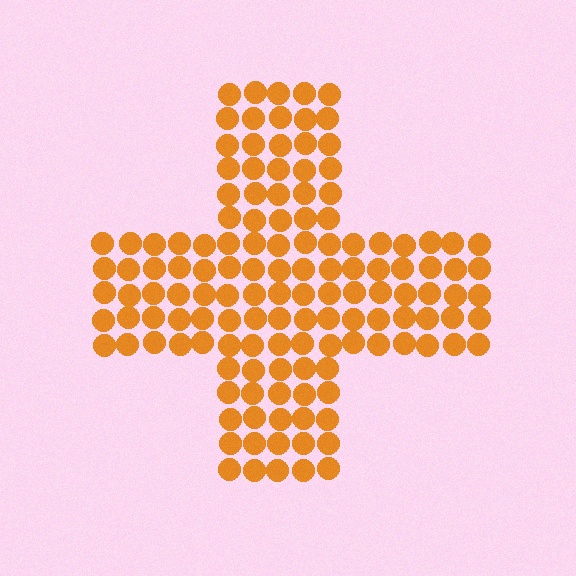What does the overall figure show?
The overall figure shows a cross.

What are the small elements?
The small elements are circles.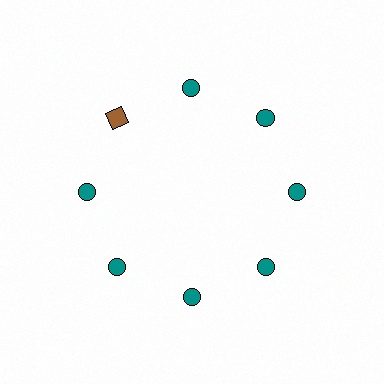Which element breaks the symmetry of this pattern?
The brown square at roughly the 10 o'clock position breaks the symmetry. All other shapes are teal circles.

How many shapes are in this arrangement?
There are 8 shapes arranged in a ring pattern.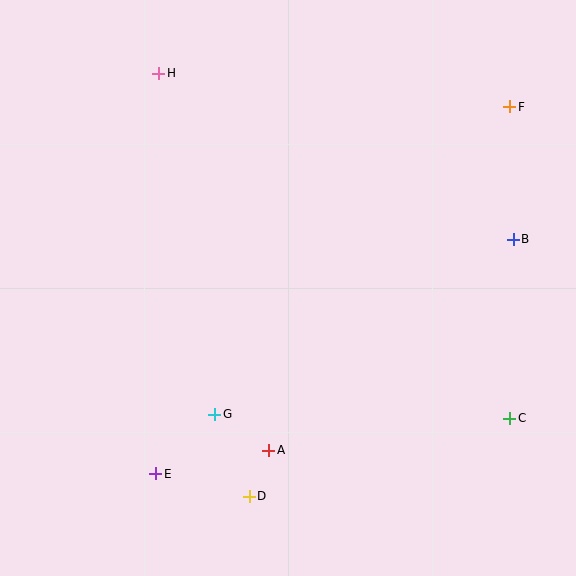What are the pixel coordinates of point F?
Point F is at (510, 107).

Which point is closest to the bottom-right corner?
Point C is closest to the bottom-right corner.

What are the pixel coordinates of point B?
Point B is at (513, 239).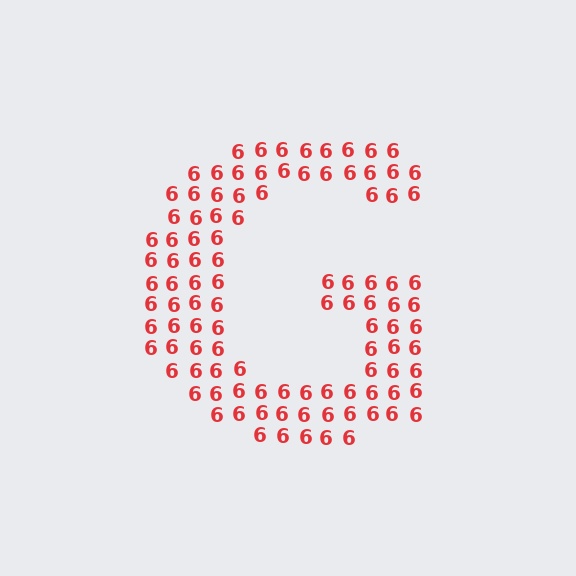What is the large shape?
The large shape is the letter G.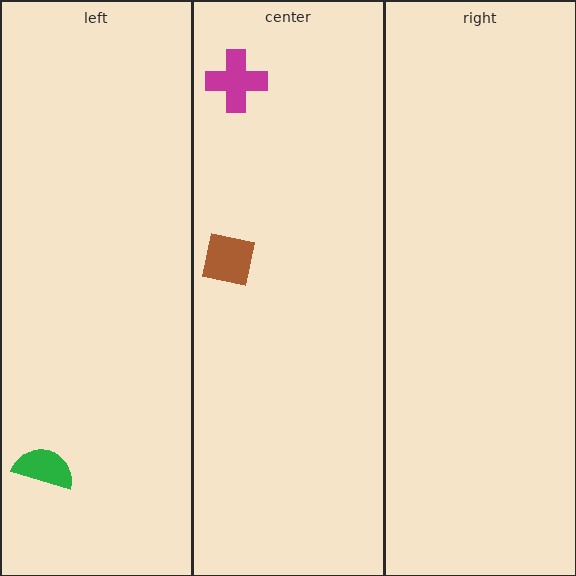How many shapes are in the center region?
2.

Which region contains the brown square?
The center region.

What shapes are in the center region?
The brown square, the magenta cross.